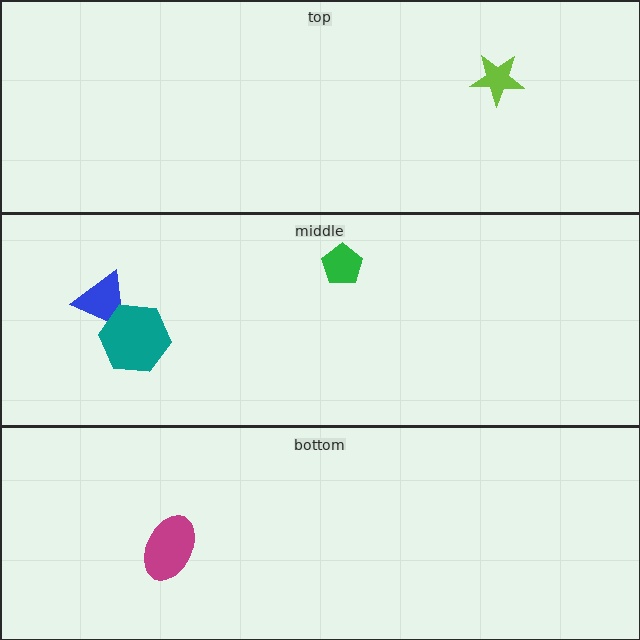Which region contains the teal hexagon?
The middle region.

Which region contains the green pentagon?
The middle region.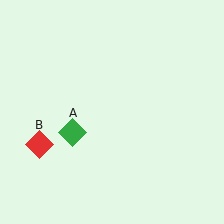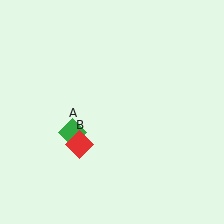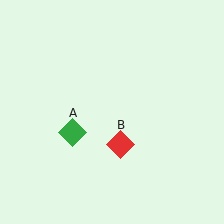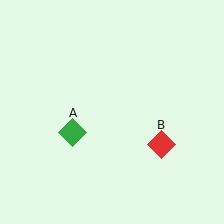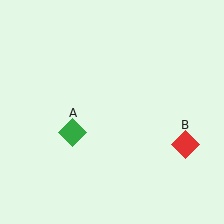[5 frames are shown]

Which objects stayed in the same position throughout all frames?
Green diamond (object A) remained stationary.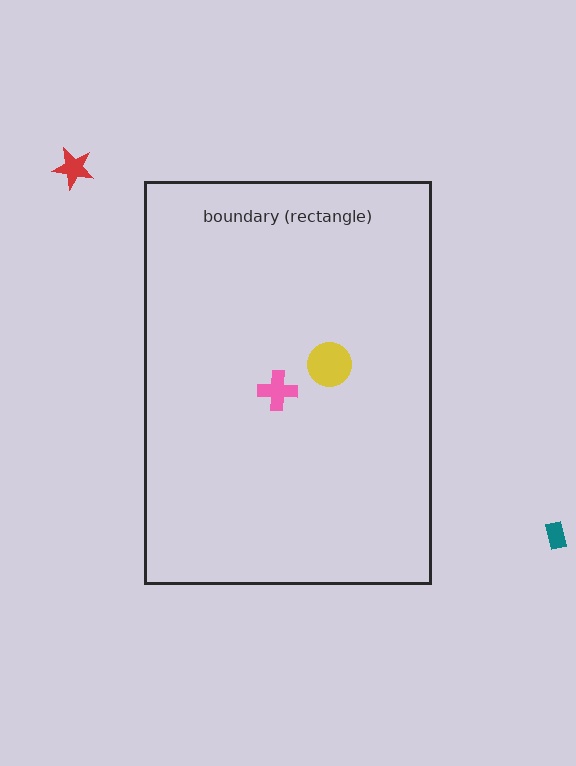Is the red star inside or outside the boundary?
Outside.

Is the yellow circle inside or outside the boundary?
Inside.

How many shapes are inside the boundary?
2 inside, 2 outside.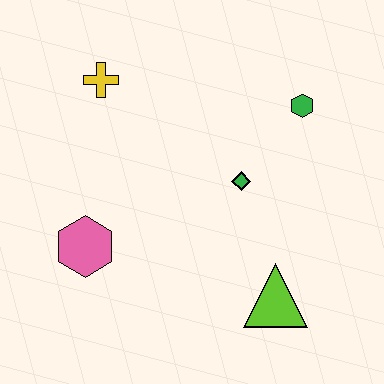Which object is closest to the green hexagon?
The green diamond is closest to the green hexagon.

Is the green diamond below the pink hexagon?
No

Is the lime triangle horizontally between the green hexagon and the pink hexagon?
Yes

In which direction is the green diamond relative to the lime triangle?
The green diamond is above the lime triangle.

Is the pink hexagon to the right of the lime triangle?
No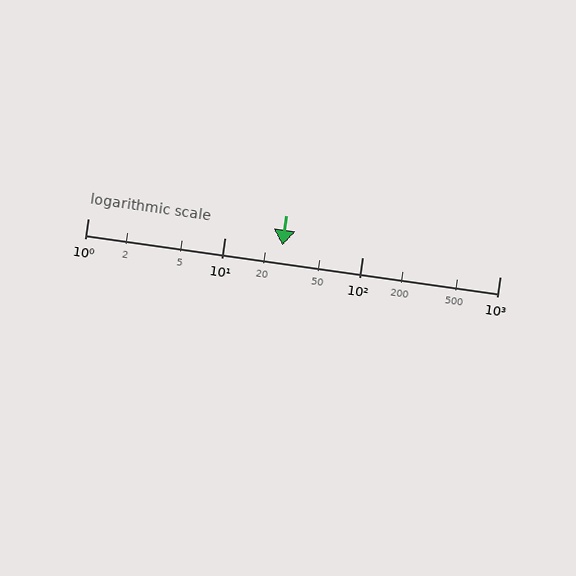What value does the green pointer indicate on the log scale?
The pointer indicates approximately 26.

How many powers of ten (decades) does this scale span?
The scale spans 3 decades, from 1 to 1000.